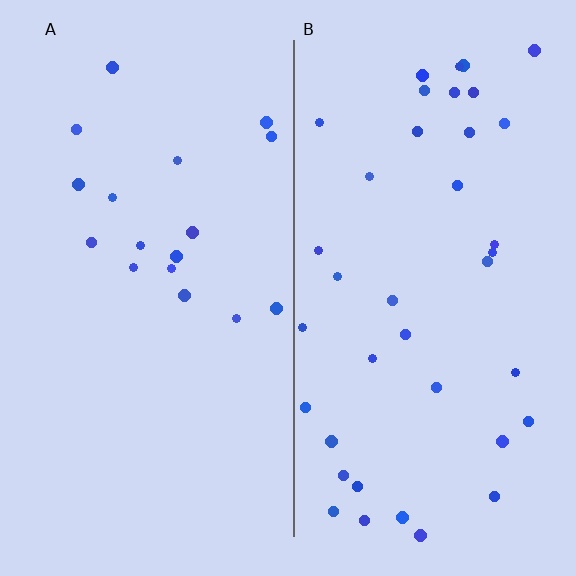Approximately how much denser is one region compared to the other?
Approximately 2.3× — region B over region A.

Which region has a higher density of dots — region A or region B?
B (the right).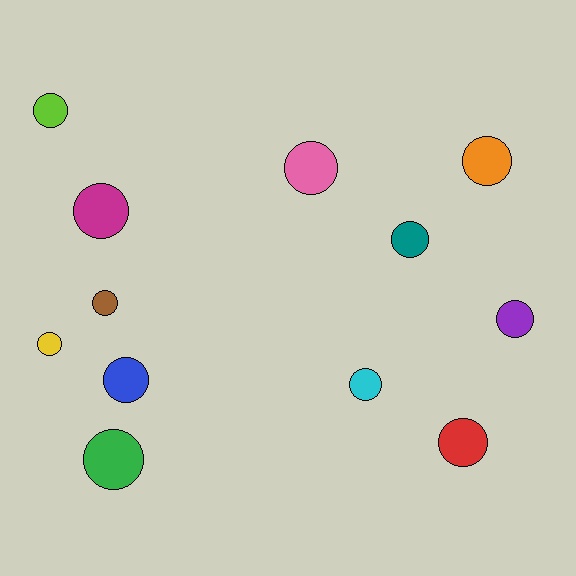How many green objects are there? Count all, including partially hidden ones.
There is 1 green object.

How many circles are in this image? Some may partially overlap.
There are 12 circles.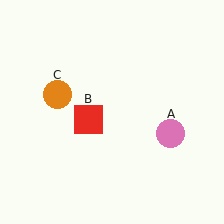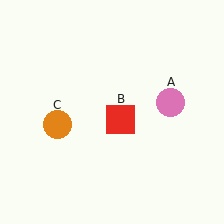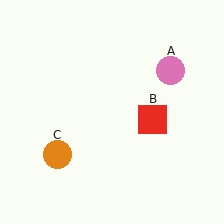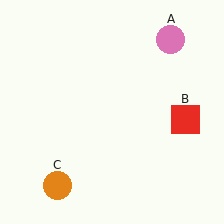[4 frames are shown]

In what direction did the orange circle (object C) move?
The orange circle (object C) moved down.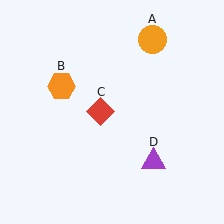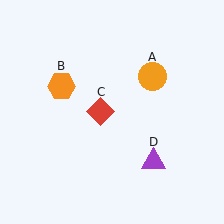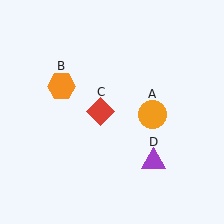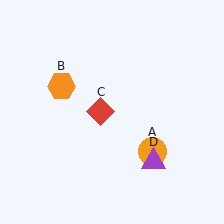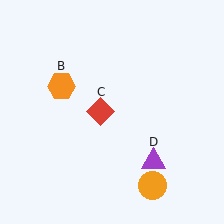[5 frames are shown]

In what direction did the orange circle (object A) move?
The orange circle (object A) moved down.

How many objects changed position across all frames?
1 object changed position: orange circle (object A).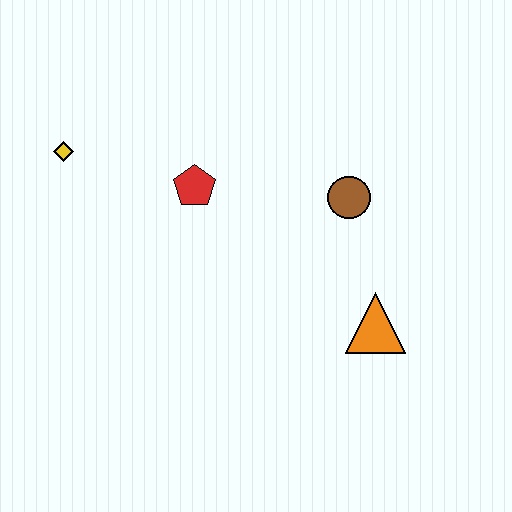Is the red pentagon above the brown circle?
Yes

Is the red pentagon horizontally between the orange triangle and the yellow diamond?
Yes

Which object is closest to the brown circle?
The orange triangle is closest to the brown circle.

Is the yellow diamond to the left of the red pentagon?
Yes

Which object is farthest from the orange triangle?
The yellow diamond is farthest from the orange triangle.